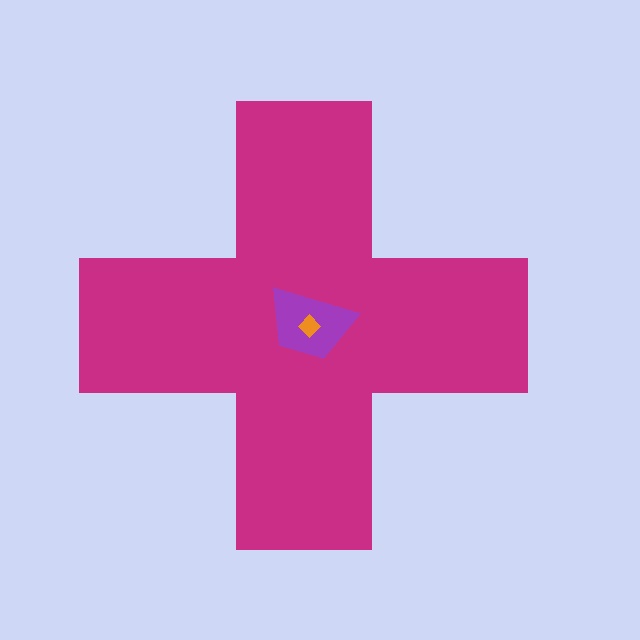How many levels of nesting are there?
3.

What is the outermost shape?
The magenta cross.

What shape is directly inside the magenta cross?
The purple trapezoid.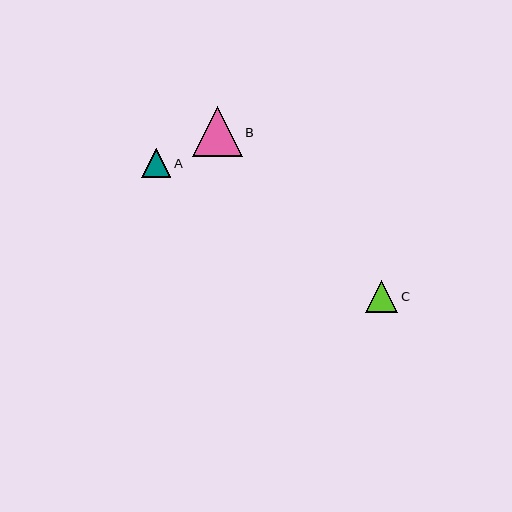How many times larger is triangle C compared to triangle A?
Triangle C is approximately 1.1 times the size of triangle A.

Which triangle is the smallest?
Triangle A is the smallest with a size of approximately 29 pixels.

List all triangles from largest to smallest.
From largest to smallest: B, C, A.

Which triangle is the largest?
Triangle B is the largest with a size of approximately 50 pixels.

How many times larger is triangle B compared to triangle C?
Triangle B is approximately 1.6 times the size of triangle C.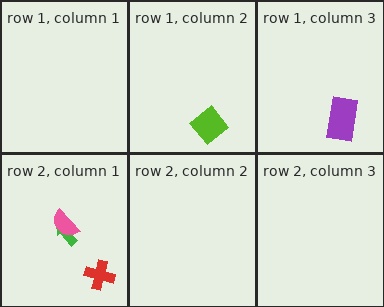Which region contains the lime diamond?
The row 1, column 2 region.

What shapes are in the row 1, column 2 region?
The lime diamond.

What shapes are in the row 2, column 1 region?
The green arrow, the red cross, the pink semicircle.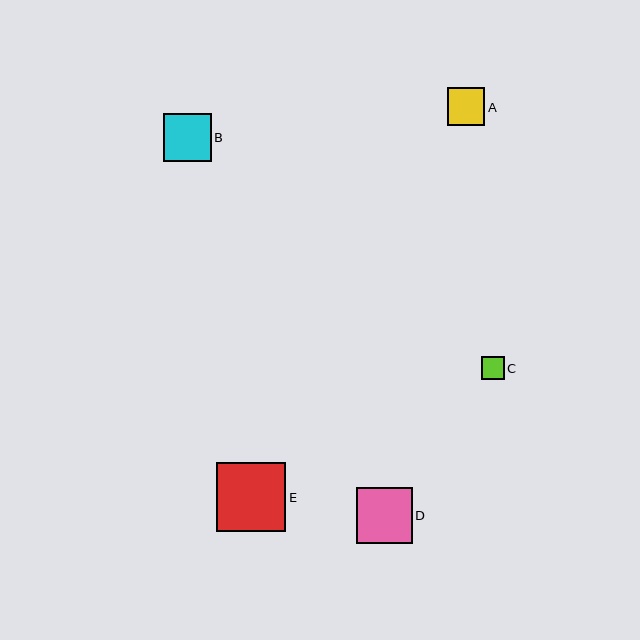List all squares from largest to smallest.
From largest to smallest: E, D, B, A, C.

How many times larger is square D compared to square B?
Square D is approximately 1.2 times the size of square B.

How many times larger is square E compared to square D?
Square E is approximately 1.2 times the size of square D.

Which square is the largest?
Square E is the largest with a size of approximately 69 pixels.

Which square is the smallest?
Square C is the smallest with a size of approximately 23 pixels.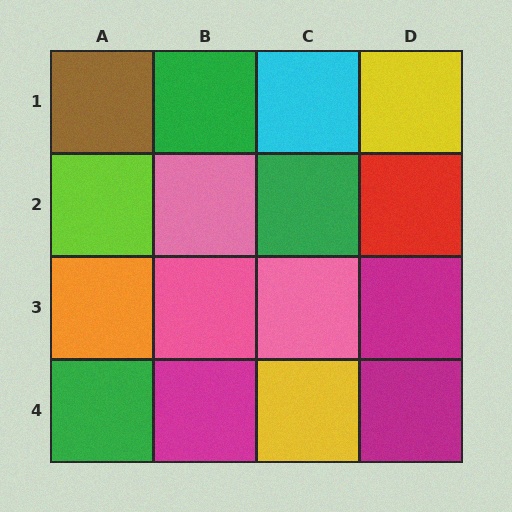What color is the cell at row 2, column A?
Lime.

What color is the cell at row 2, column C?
Green.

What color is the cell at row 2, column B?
Pink.